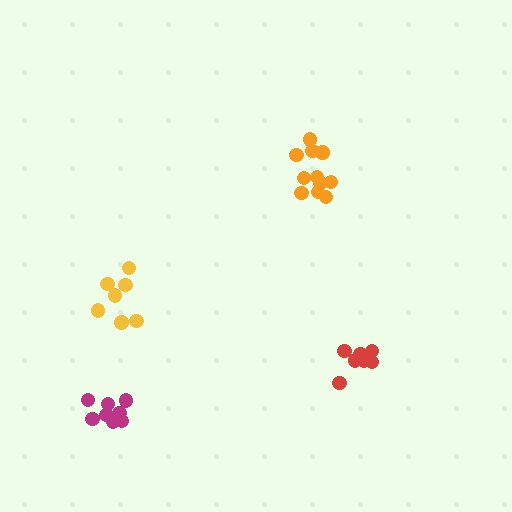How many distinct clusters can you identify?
There are 4 distinct clusters.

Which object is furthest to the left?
The magenta cluster is leftmost.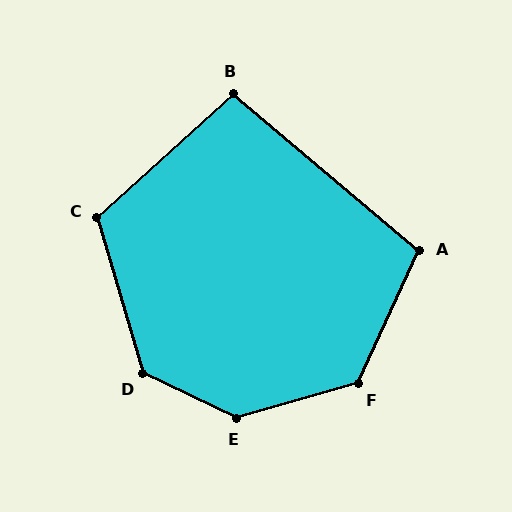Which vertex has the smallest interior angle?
B, at approximately 98 degrees.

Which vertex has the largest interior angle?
E, at approximately 139 degrees.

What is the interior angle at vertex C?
Approximately 116 degrees (obtuse).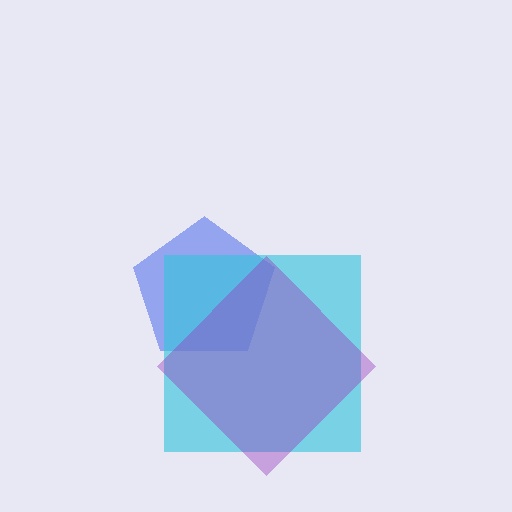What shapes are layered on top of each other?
The layered shapes are: a blue pentagon, a cyan square, a purple diamond.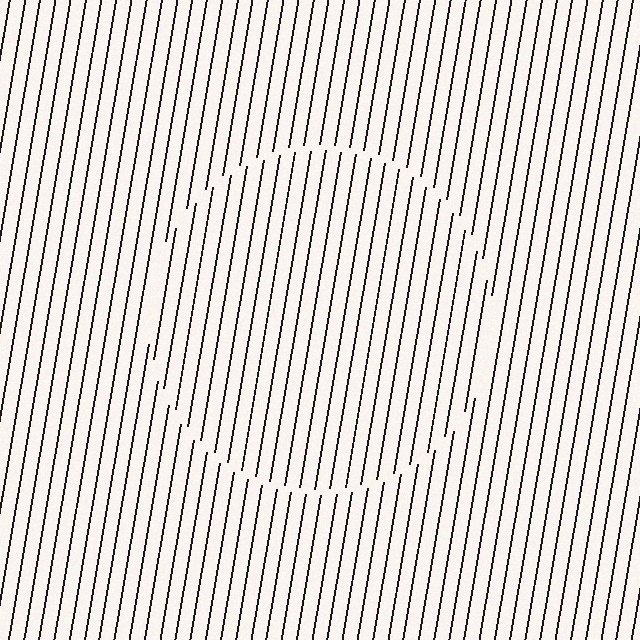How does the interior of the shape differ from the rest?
The interior of the shape contains the same grating, shifted by half a period — the contour is defined by the phase discontinuity where line-ends from the inner and outer gratings abut.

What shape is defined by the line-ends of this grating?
An illusory circle. The interior of the shape contains the same grating, shifted by half a period — the contour is defined by the phase discontinuity where line-ends from the inner and outer gratings abut.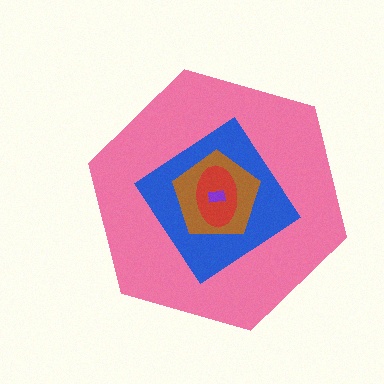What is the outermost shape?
The pink hexagon.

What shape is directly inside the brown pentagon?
The red ellipse.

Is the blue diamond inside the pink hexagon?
Yes.